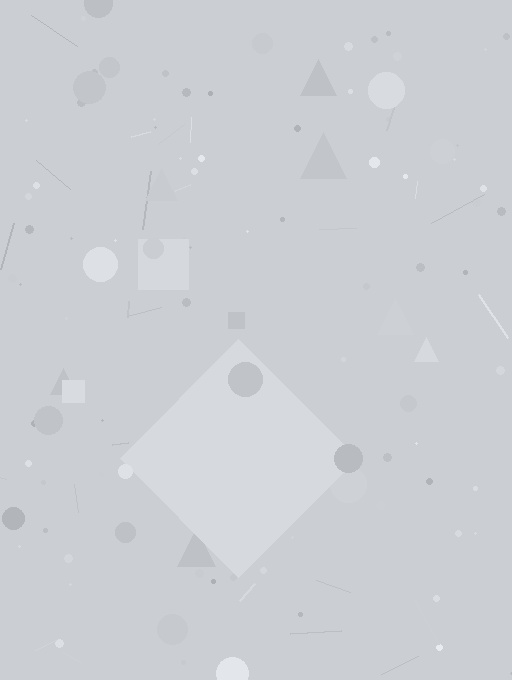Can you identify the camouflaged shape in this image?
The camouflaged shape is a diamond.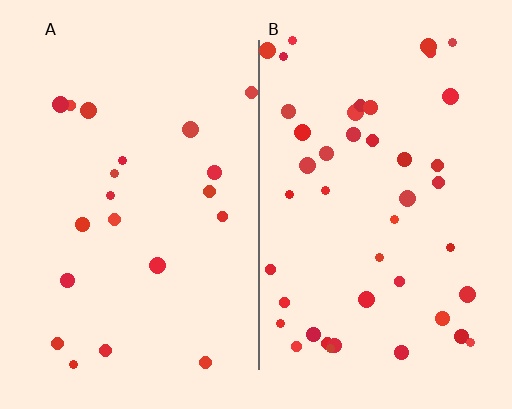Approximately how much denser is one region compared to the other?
Approximately 2.1× — region B over region A.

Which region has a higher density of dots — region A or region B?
B (the right).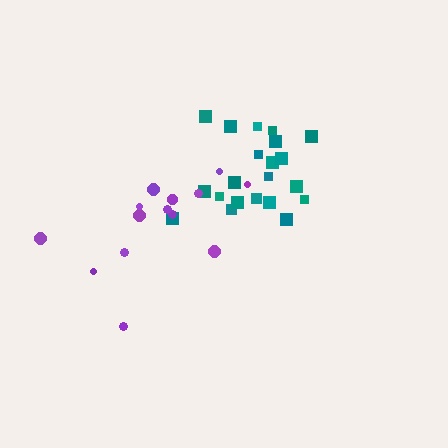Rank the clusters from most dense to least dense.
teal, purple.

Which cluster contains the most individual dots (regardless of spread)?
Teal (21).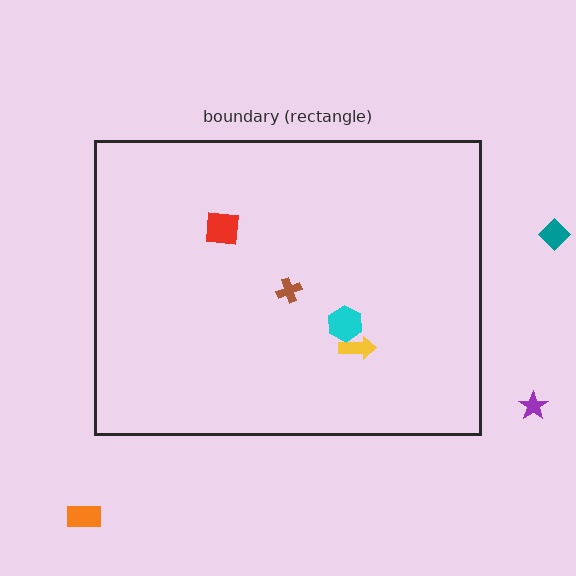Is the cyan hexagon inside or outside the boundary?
Inside.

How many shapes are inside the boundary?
4 inside, 3 outside.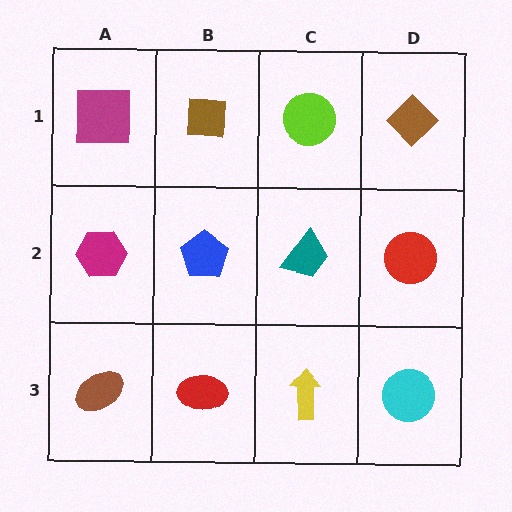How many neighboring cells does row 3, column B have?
3.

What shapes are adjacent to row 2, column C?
A lime circle (row 1, column C), a yellow arrow (row 3, column C), a blue pentagon (row 2, column B), a red circle (row 2, column D).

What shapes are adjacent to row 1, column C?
A teal trapezoid (row 2, column C), a brown square (row 1, column B), a brown diamond (row 1, column D).